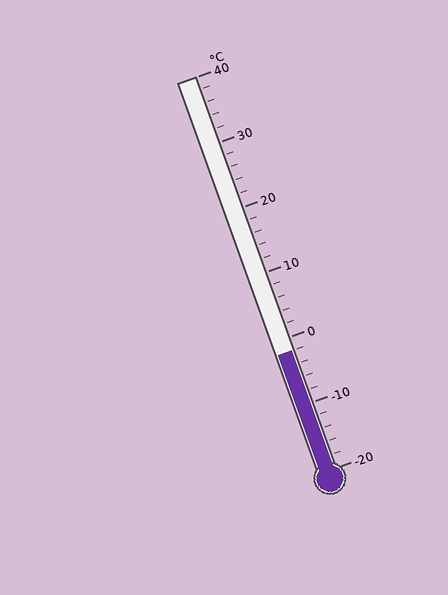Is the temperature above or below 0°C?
The temperature is below 0°C.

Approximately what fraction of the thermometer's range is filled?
The thermometer is filled to approximately 30% of its range.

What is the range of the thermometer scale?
The thermometer scale ranges from -20°C to 40°C.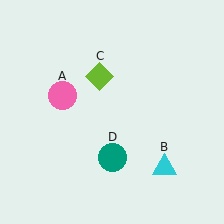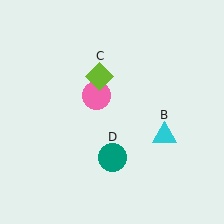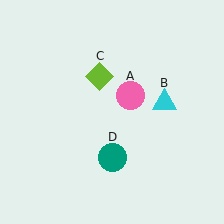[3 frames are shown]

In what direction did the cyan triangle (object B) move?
The cyan triangle (object B) moved up.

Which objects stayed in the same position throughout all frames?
Lime diamond (object C) and teal circle (object D) remained stationary.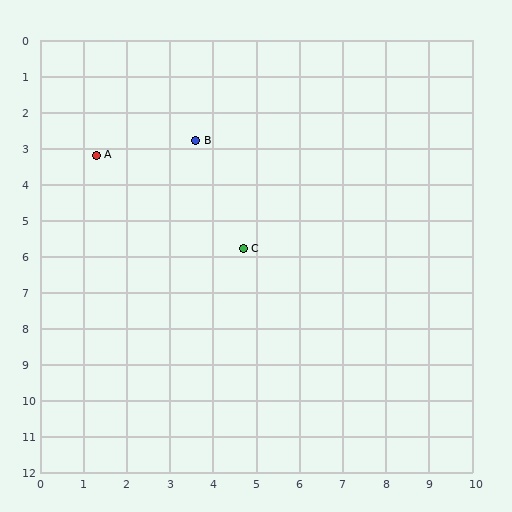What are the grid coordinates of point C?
Point C is at approximately (4.7, 5.8).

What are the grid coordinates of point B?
Point B is at approximately (3.6, 2.8).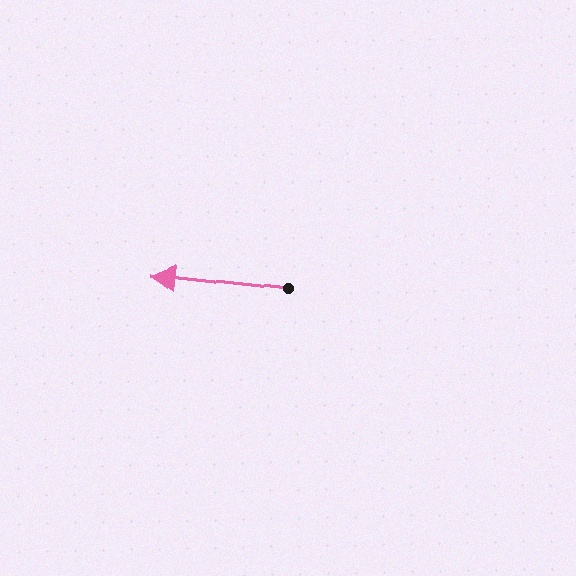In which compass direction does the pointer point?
West.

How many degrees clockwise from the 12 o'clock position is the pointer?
Approximately 276 degrees.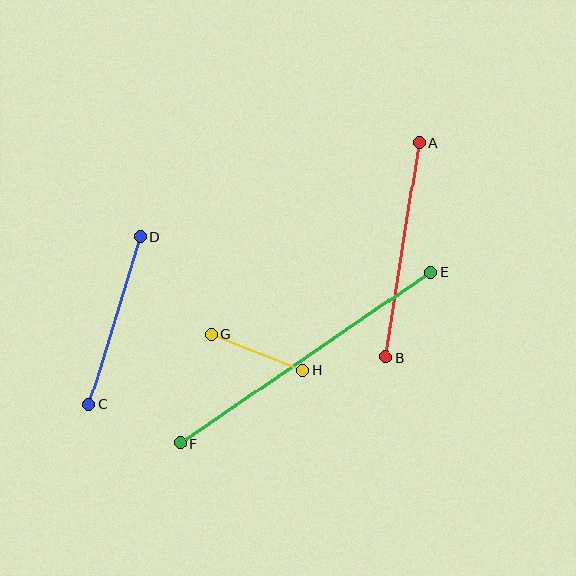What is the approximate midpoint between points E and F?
The midpoint is at approximately (306, 358) pixels.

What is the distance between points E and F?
The distance is approximately 303 pixels.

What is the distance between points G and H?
The distance is approximately 98 pixels.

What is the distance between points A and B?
The distance is approximately 217 pixels.